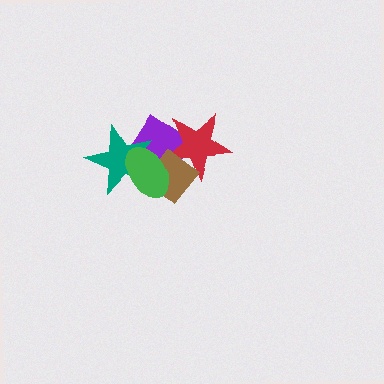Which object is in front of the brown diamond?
The green ellipse is in front of the brown diamond.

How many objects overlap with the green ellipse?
4 objects overlap with the green ellipse.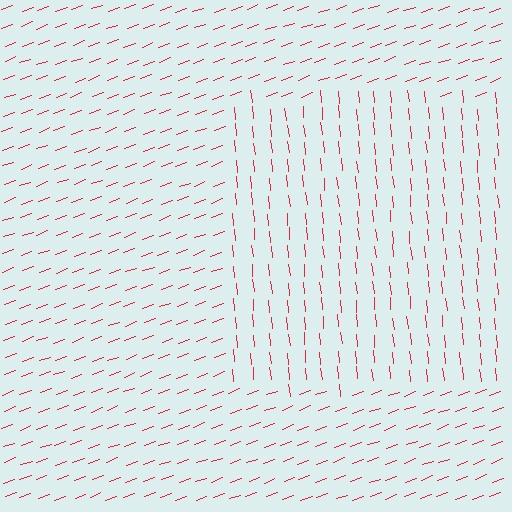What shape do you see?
I see a rectangle.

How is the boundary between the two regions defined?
The boundary is defined purely by a change in line orientation (approximately 75 degrees difference). All lines are the same color and thickness.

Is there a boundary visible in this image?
Yes, there is a texture boundary formed by a change in line orientation.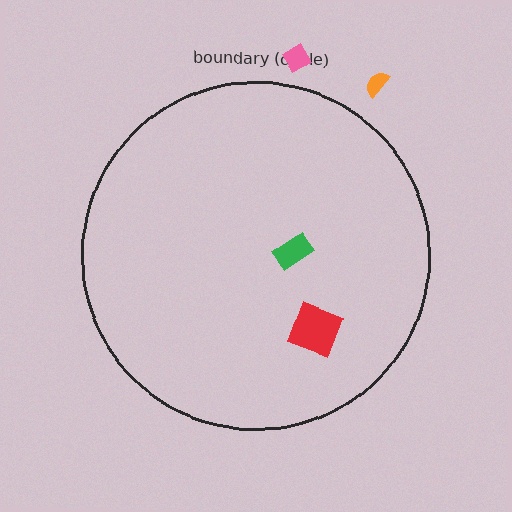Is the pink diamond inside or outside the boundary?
Outside.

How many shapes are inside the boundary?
2 inside, 2 outside.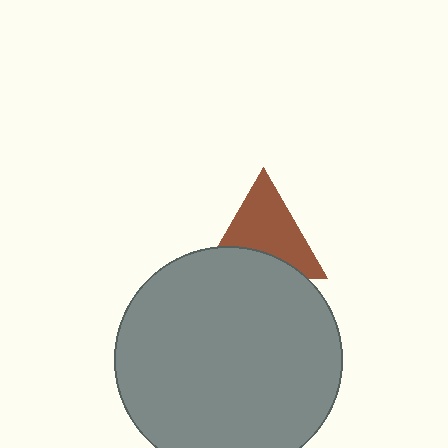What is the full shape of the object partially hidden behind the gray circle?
The partially hidden object is a brown triangle.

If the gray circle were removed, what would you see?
You would see the complete brown triangle.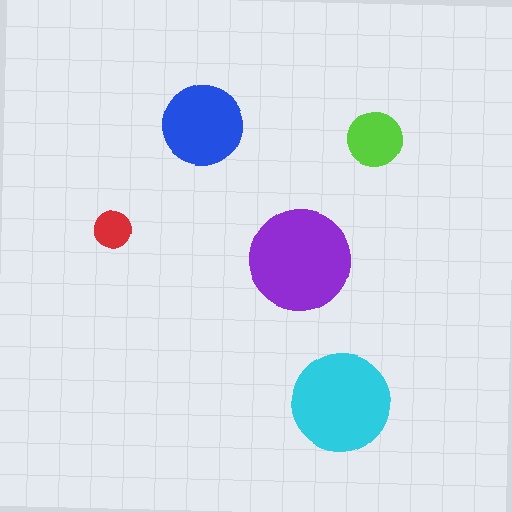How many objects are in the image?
There are 5 objects in the image.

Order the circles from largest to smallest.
the purple one, the cyan one, the blue one, the lime one, the red one.